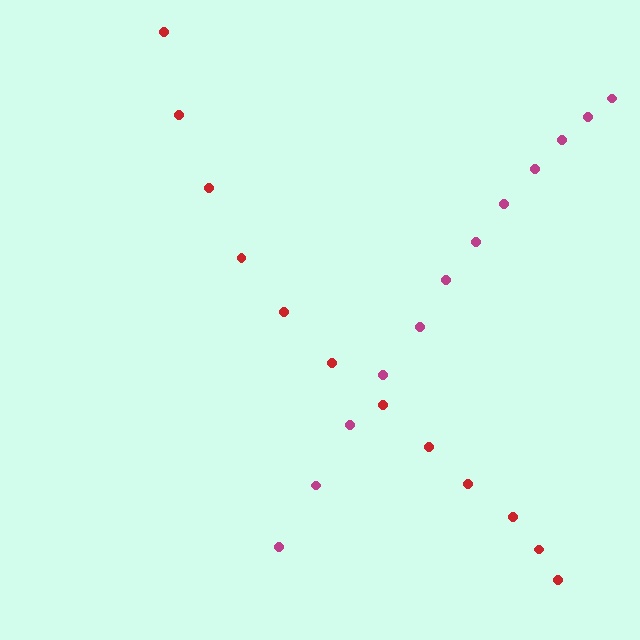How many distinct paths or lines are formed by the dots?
There are 2 distinct paths.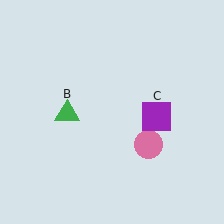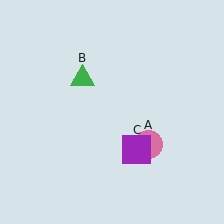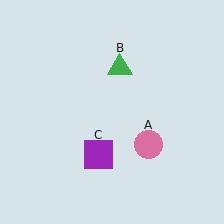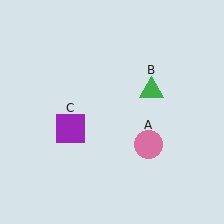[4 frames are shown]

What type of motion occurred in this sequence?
The green triangle (object B), purple square (object C) rotated clockwise around the center of the scene.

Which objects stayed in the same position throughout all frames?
Pink circle (object A) remained stationary.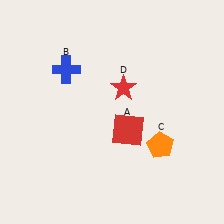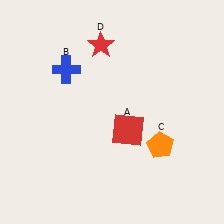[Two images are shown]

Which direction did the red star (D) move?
The red star (D) moved up.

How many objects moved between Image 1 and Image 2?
1 object moved between the two images.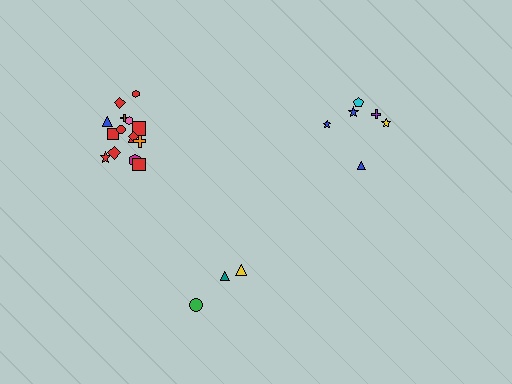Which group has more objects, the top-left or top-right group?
The top-left group.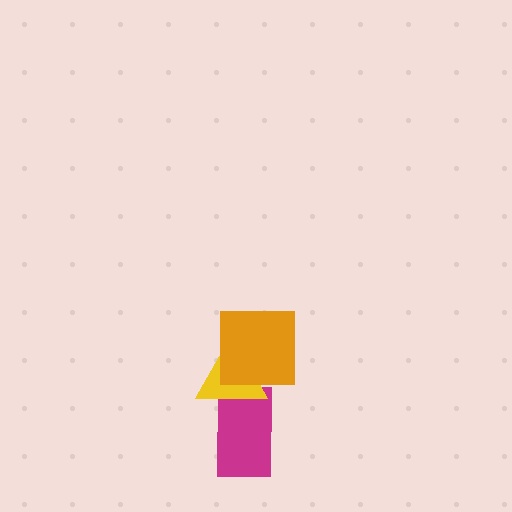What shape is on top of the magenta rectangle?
The yellow triangle is on top of the magenta rectangle.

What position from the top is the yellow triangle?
The yellow triangle is 2nd from the top.